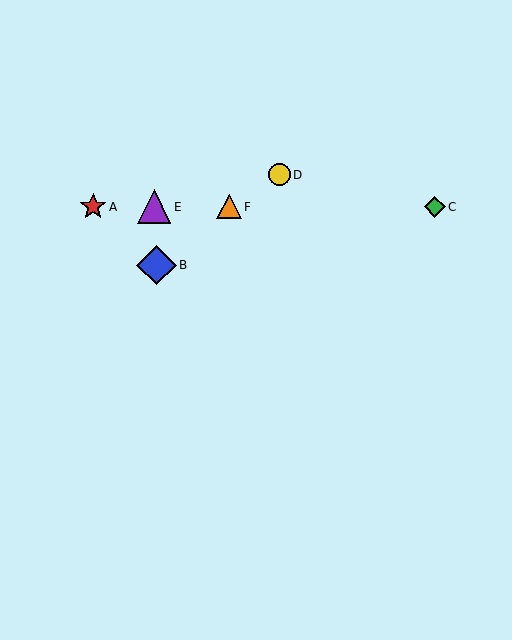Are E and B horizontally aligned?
No, E is at y≈207 and B is at y≈265.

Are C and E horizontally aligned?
Yes, both are at y≈207.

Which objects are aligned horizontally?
Objects A, C, E, F are aligned horizontally.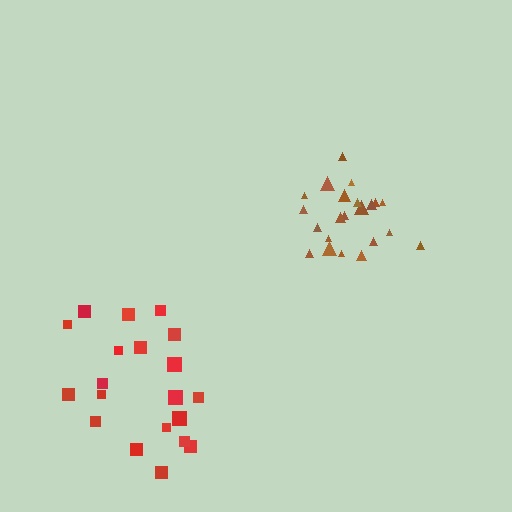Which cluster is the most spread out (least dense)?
Red.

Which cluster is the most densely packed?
Brown.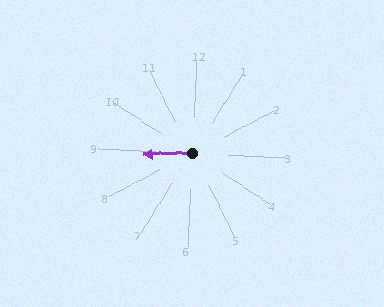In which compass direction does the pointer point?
West.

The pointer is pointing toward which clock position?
Roughly 9 o'clock.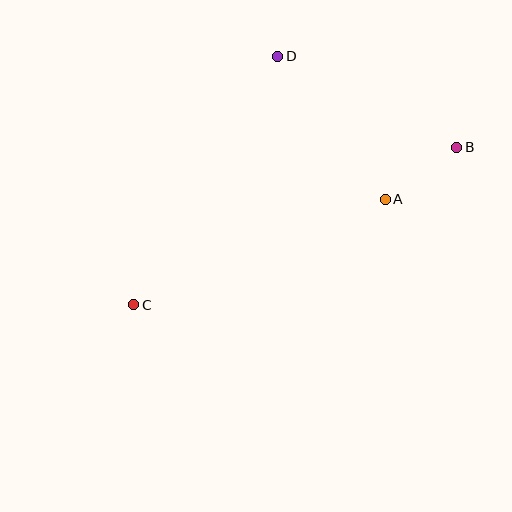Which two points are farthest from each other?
Points B and C are farthest from each other.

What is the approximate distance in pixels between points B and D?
The distance between B and D is approximately 201 pixels.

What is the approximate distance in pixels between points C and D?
The distance between C and D is approximately 287 pixels.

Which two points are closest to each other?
Points A and B are closest to each other.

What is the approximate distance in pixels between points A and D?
The distance between A and D is approximately 179 pixels.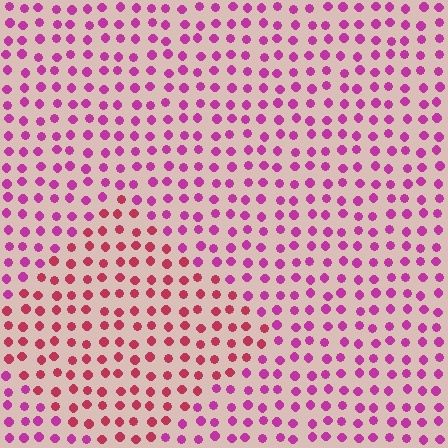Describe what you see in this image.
The image is filled with small magenta elements in a uniform arrangement. A diamond-shaped region is visible where the elements are tinted to a slightly different hue, forming a subtle color boundary.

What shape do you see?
I see a diamond.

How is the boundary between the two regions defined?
The boundary is defined purely by a slight shift in hue (about 32 degrees). Spacing, size, and orientation are identical on both sides.